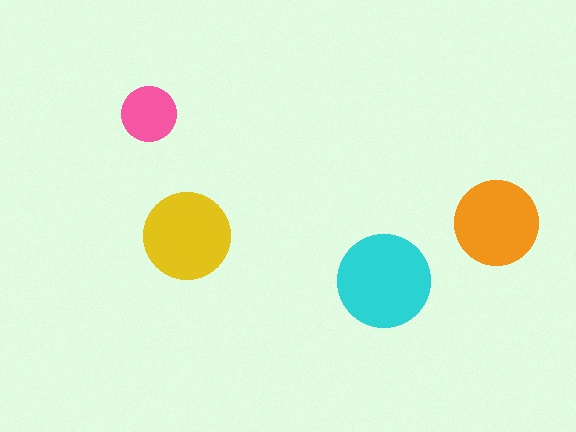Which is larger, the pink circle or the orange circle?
The orange one.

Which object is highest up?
The pink circle is topmost.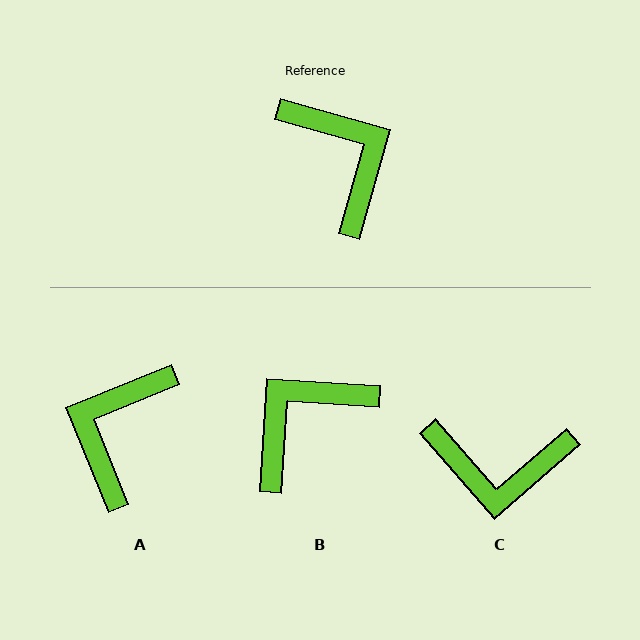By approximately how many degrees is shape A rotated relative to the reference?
Approximately 128 degrees counter-clockwise.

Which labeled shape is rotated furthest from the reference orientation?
A, about 128 degrees away.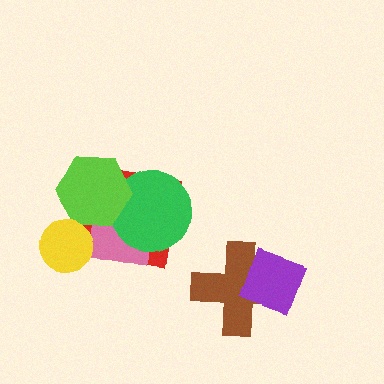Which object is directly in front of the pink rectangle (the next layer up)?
The green circle is directly in front of the pink rectangle.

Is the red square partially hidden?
Yes, it is partially covered by another shape.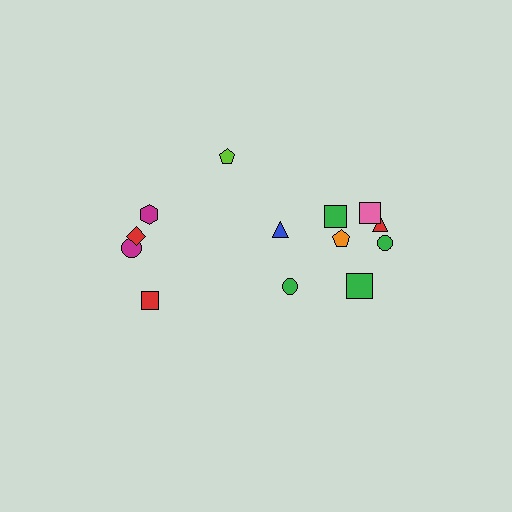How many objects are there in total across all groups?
There are 13 objects.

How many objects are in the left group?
There are 5 objects.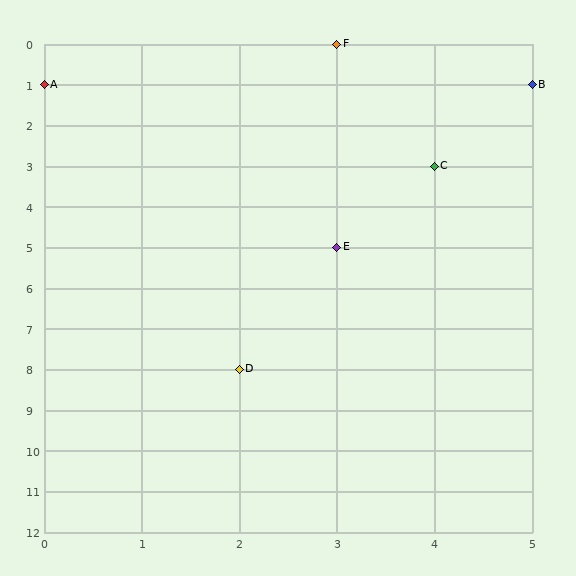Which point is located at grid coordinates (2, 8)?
Point D is at (2, 8).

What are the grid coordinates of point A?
Point A is at grid coordinates (0, 1).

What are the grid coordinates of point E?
Point E is at grid coordinates (3, 5).